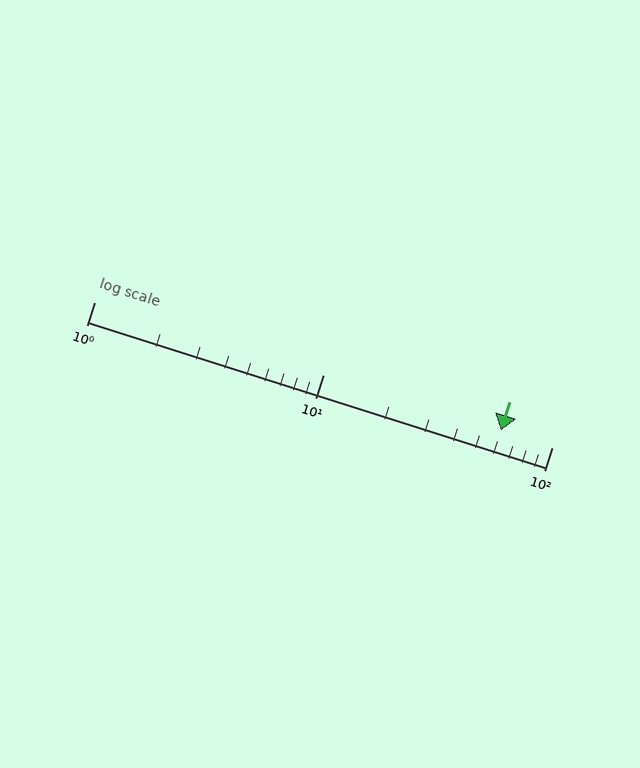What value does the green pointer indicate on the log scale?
The pointer indicates approximately 60.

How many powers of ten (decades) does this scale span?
The scale spans 2 decades, from 1 to 100.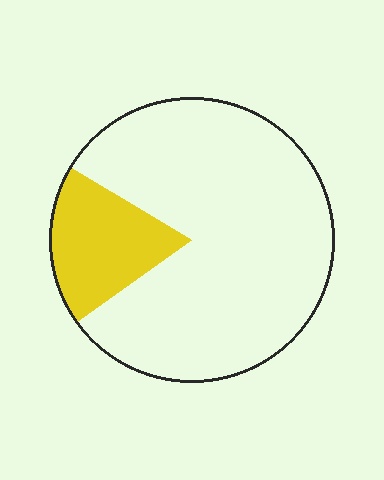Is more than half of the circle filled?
No.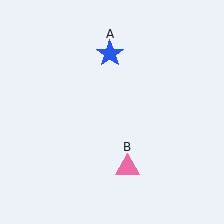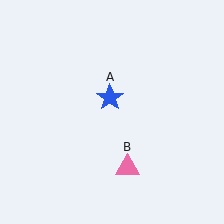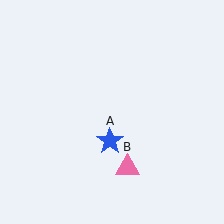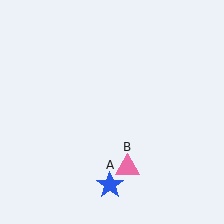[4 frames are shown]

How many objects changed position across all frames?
1 object changed position: blue star (object A).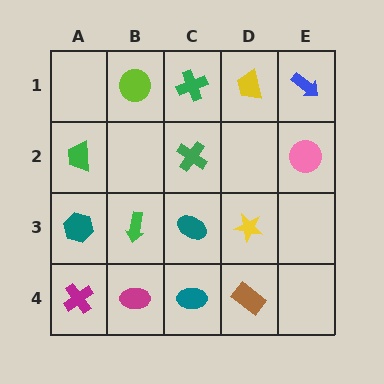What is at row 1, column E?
A blue arrow.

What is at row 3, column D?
A yellow star.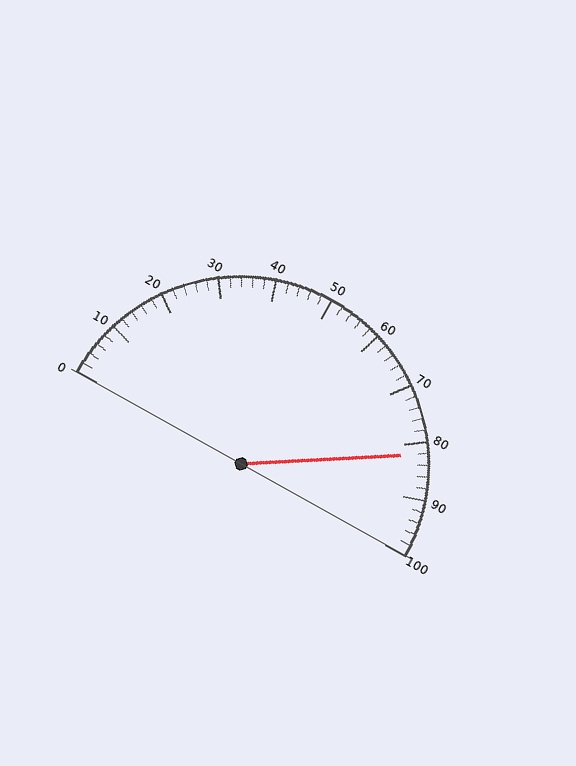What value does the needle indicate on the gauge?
The needle indicates approximately 82.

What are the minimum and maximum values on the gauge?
The gauge ranges from 0 to 100.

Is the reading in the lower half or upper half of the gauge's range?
The reading is in the upper half of the range (0 to 100).